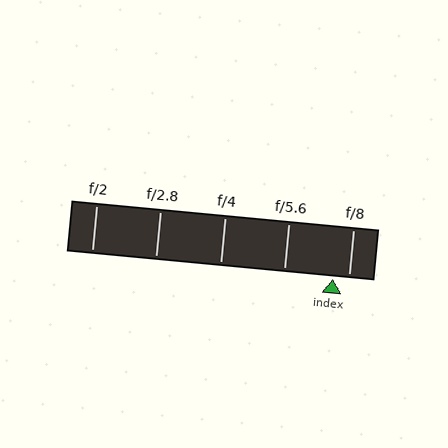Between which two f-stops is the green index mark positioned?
The index mark is between f/5.6 and f/8.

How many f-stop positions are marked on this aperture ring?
There are 5 f-stop positions marked.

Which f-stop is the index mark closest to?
The index mark is closest to f/8.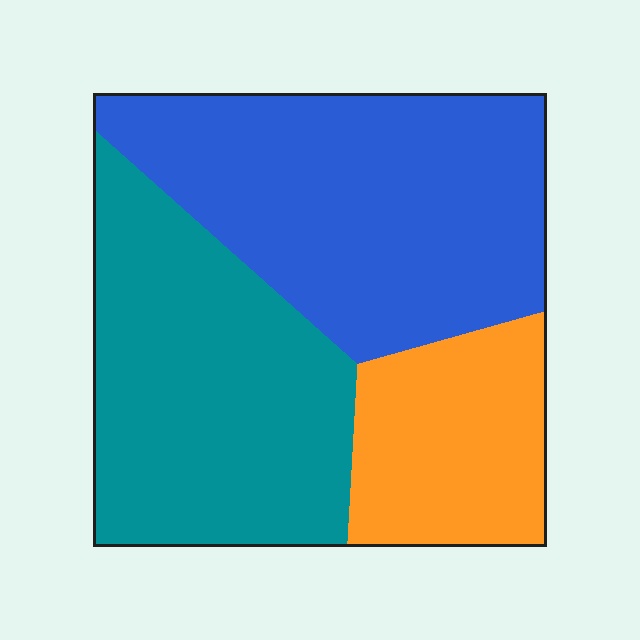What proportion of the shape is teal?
Teal covers around 40% of the shape.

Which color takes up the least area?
Orange, at roughly 20%.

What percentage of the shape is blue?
Blue takes up about two fifths (2/5) of the shape.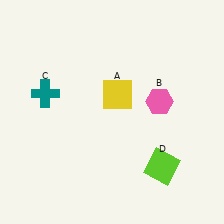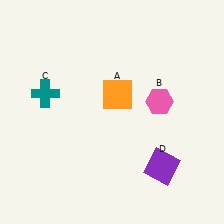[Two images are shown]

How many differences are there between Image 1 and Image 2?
There are 2 differences between the two images.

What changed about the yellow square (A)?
In Image 1, A is yellow. In Image 2, it changed to orange.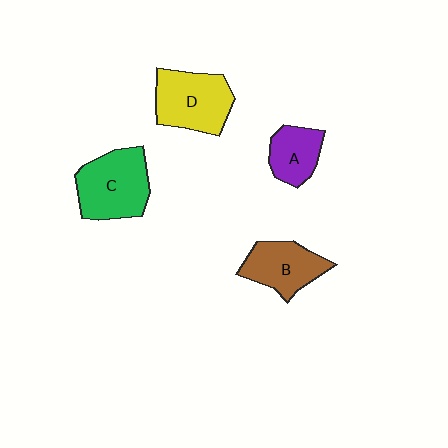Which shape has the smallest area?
Shape A (purple).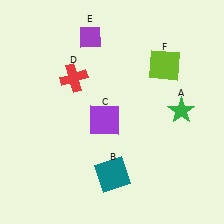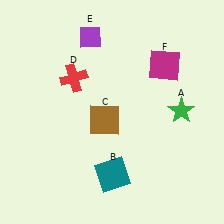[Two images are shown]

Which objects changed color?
C changed from purple to brown. F changed from lime to magenta.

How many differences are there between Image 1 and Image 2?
There are 2 differences between the two images.